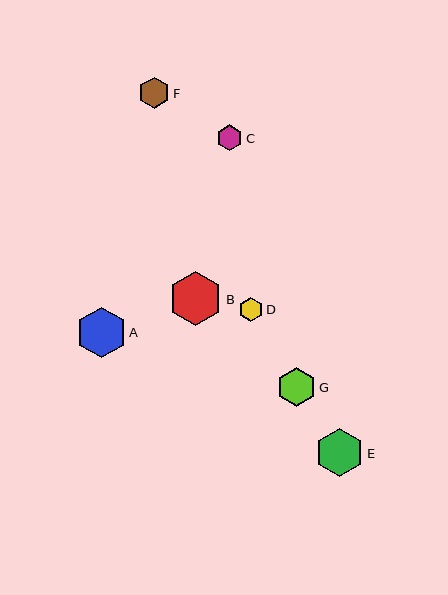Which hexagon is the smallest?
Hexagon D is the smallest with a size of approximately 24 pixels.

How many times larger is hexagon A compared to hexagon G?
Hexagon A is approximately 1.3 times the size of hexagon G.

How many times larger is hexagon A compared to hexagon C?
Hexagon A is approximately 1.9 times the size of hexagon C.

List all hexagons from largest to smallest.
From largest to smallest: B, A, E, G, F, C, D.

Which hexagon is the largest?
Hexagon B is the largest with a size of approximately 54 pixels.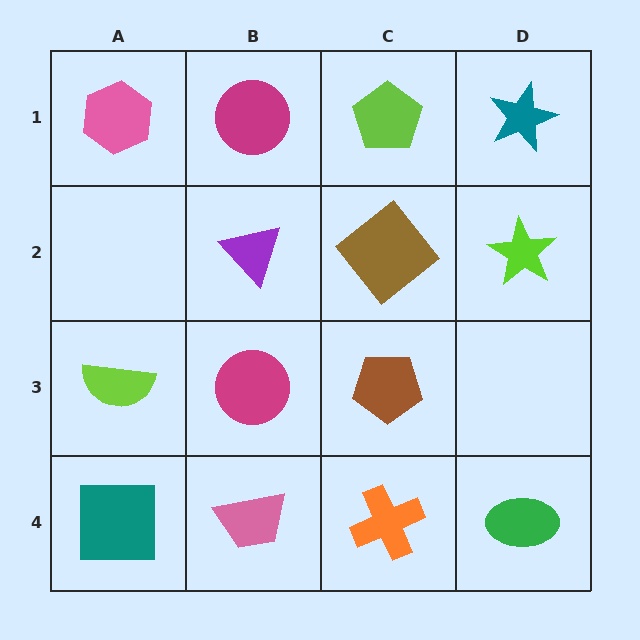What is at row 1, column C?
A lime pentagon.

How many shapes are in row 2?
3 shapes.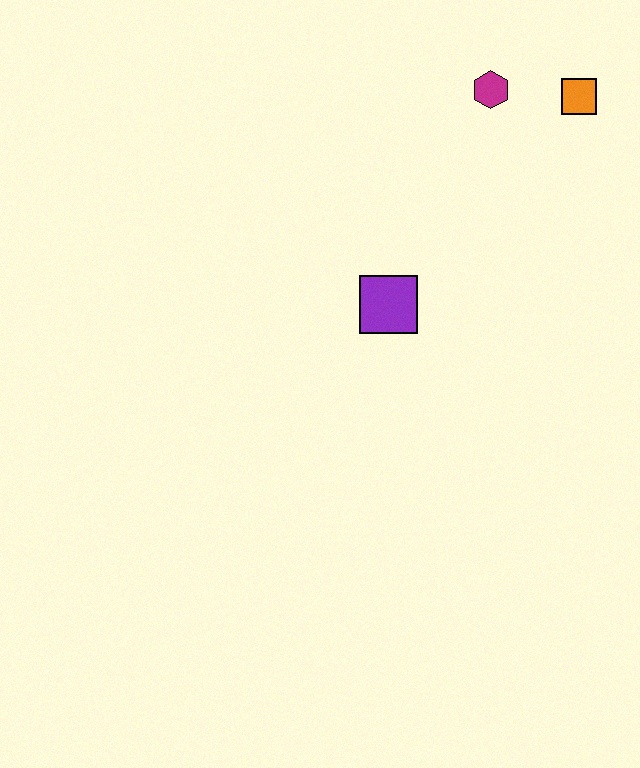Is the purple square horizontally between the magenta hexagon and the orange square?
No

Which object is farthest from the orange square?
The purple square is farthest from the orange square.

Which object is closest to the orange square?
The magenta hexagon is closest to the orange square.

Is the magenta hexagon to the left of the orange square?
Yes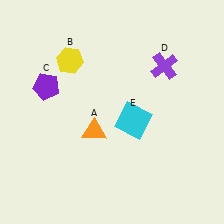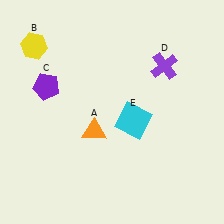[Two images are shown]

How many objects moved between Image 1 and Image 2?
1 object moved between the two images.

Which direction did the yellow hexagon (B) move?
The yellow hexagon (B) moved left.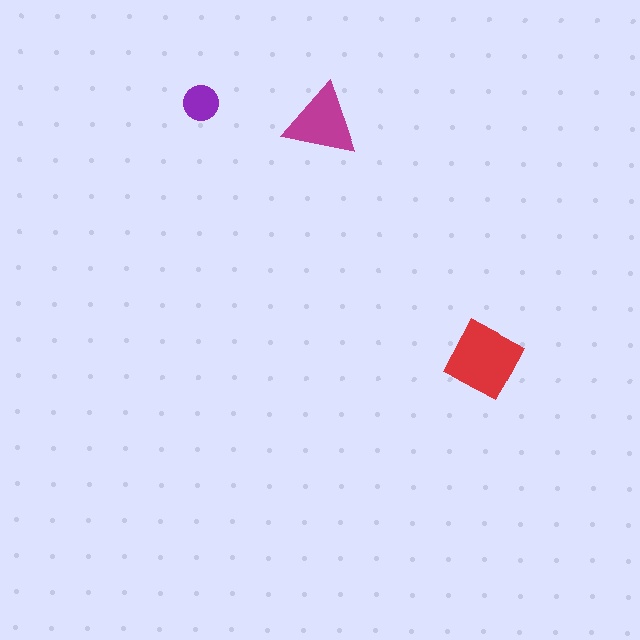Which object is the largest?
The red square.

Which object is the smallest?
The purple circle.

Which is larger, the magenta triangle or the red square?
The red square.